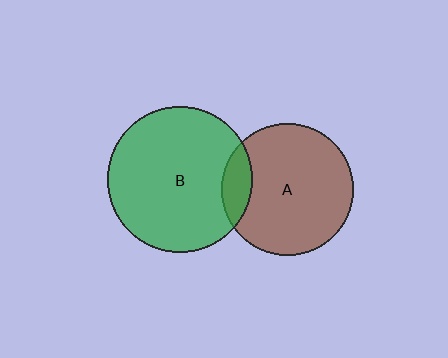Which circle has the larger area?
Circle B (green).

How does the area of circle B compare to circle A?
Approximately 1.2 times.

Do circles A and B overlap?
Yes.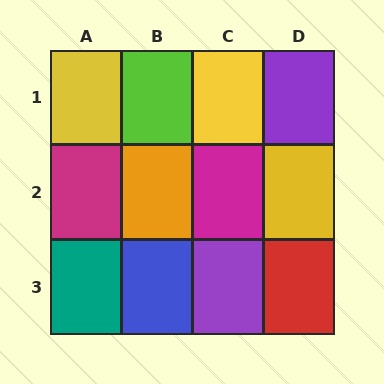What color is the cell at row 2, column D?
Yellow.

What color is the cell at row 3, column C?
Purple.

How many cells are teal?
1 cell is teal.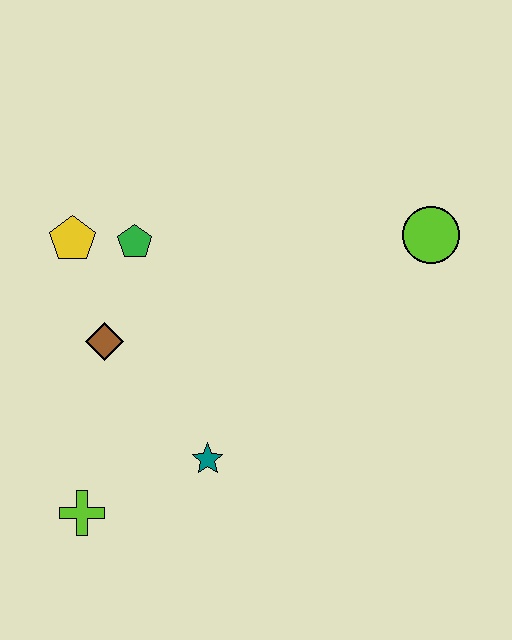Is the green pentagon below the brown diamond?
No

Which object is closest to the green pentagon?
The yellow pentagon is closest to the green pentagon.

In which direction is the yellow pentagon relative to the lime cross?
The yellow pentagon is above the lime cross.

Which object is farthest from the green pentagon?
The lime circle is farthest from the green pentagon.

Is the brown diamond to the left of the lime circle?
Yes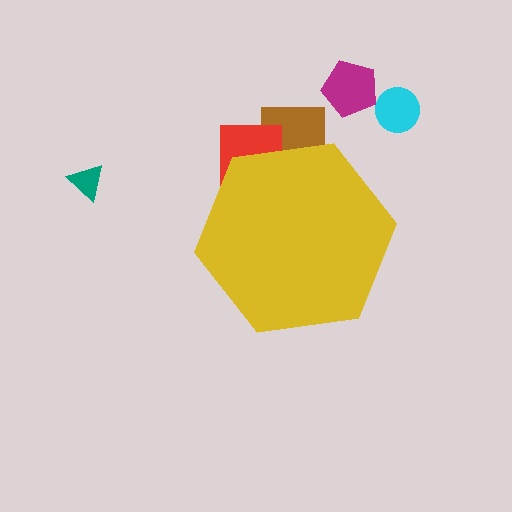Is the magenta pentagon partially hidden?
No, the magenta pentagon is fully visible.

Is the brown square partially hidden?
Yes, the brown square is partially hidden behind the yellow hexagon.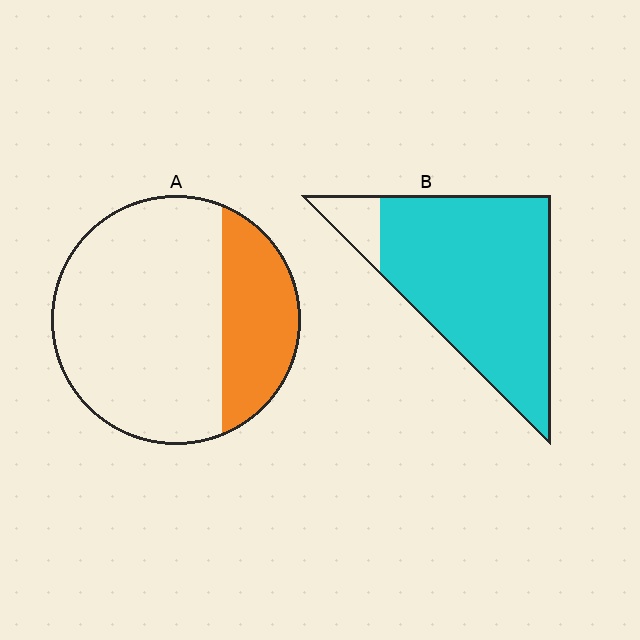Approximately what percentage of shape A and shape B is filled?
A is approximately 25% and B is approximately 90%.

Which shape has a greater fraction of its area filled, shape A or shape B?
Shape B.